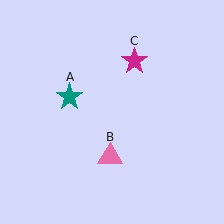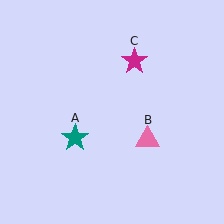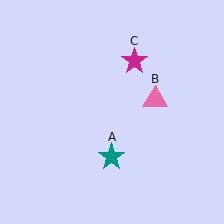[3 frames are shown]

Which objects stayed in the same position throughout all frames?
Magenta star (object C) remained stationary.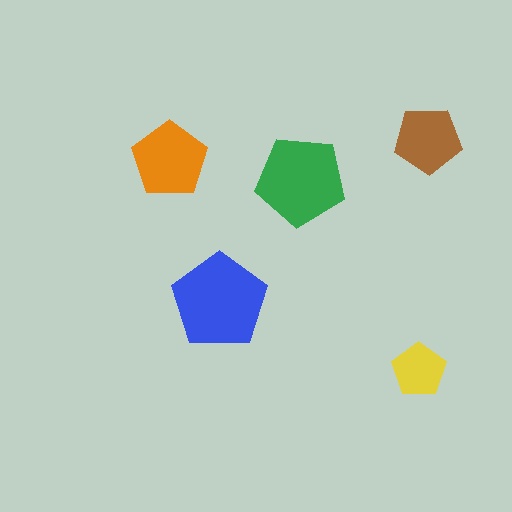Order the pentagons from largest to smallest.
the blue one, the green one, the orange one, the brown one, the yellow one.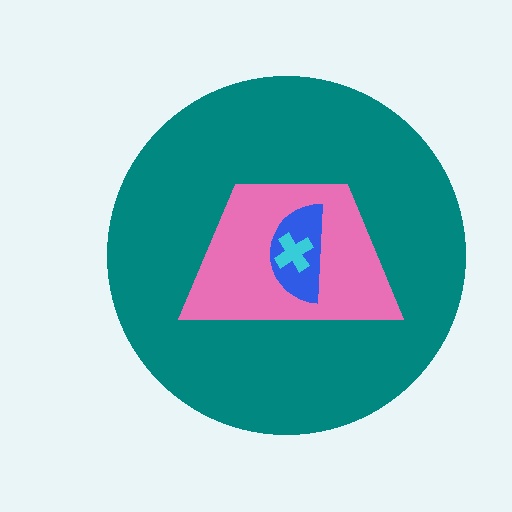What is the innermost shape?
The cyan cross.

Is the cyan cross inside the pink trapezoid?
Yes.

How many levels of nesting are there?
4.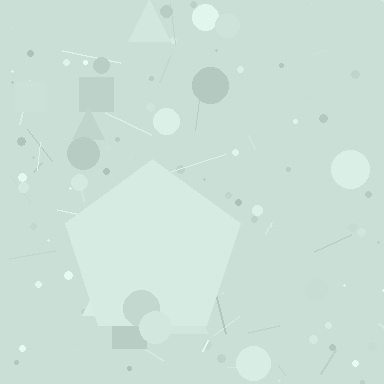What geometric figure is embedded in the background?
A pentagon is embedded in the background.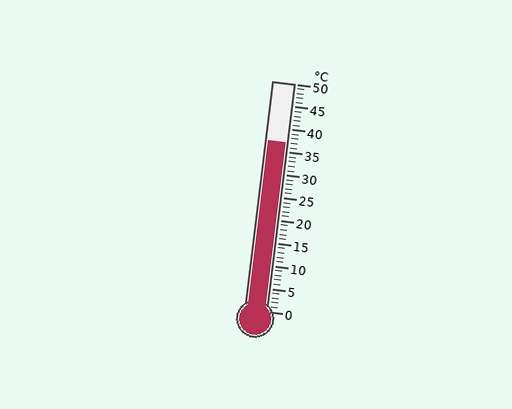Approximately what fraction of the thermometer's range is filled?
The thermometer is filled to approximately 75% of its range.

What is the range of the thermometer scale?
The thermometer scale ranges from 0°C to 50°C.